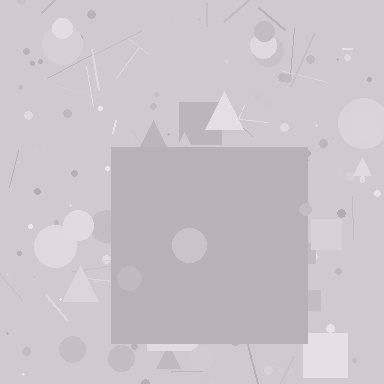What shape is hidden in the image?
A square is hidden in the image.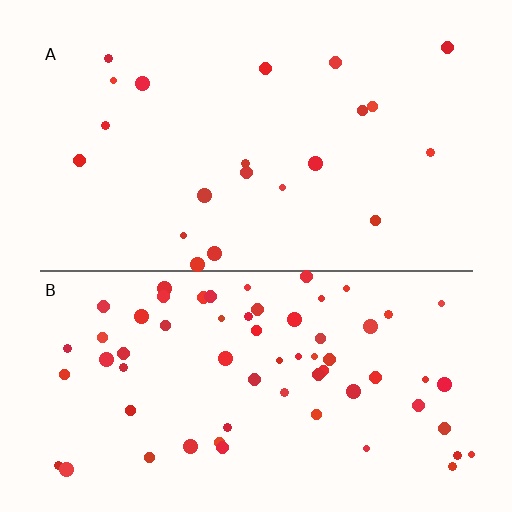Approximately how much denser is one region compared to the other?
Approximately 3.1× — region B over region A.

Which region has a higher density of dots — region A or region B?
B (the bottom).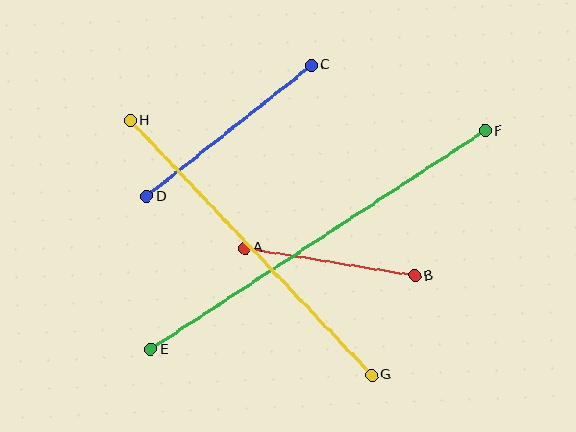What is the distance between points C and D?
The distance is approximately 210 pixels.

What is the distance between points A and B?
The distance is approximately 173 pixels.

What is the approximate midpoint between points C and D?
The midpoint is at approximately (229, 131) pixels.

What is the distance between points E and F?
The distance is approximately 399 pixels.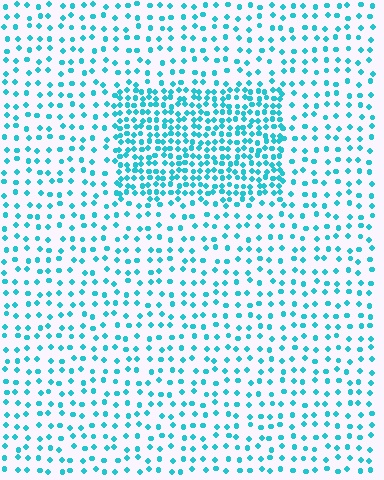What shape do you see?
I see a rectangle.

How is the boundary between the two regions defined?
The boundary is defined by a change in element density (approximately 2.3x ratio). All elements are the same color, size, and shape.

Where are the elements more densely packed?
The elements are more densely packed inside the rectangle boundary.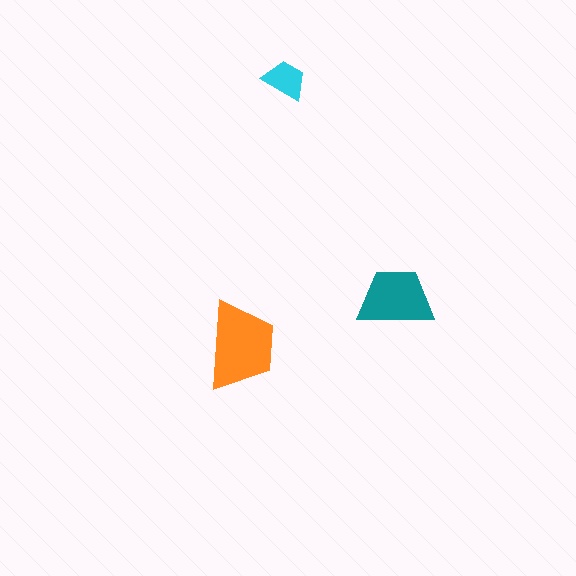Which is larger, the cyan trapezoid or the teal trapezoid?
The teal one.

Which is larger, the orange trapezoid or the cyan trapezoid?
The orange one.